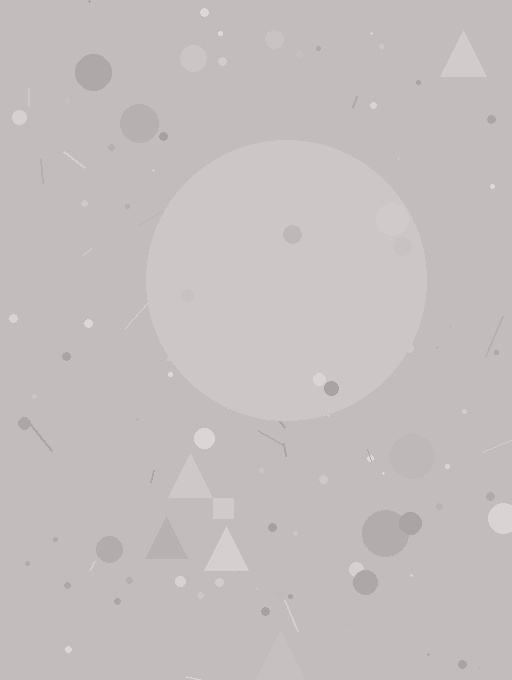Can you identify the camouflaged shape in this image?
The camouflaged shape is a circle.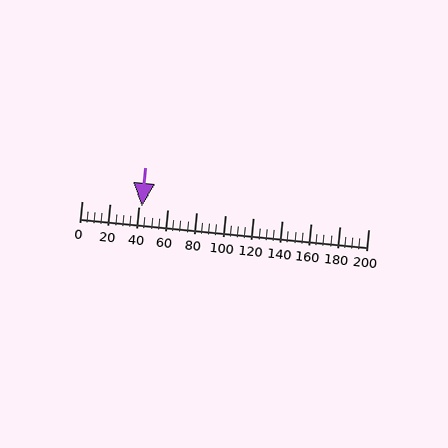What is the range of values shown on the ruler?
The ruler shows values from 0 to 200.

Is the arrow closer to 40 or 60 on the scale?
The arrow is closer to 40.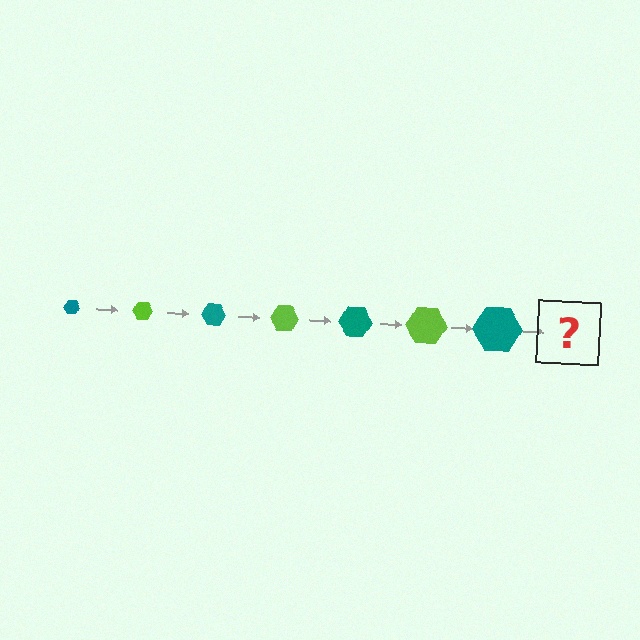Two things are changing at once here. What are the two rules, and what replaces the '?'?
The two rules are that the hexagon grows larger each step and the color cycles through teal and lime. The '?' should be a lime hexagon, larger than the previous one.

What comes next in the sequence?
The next element should be a lime hexagon, larger than the previous one.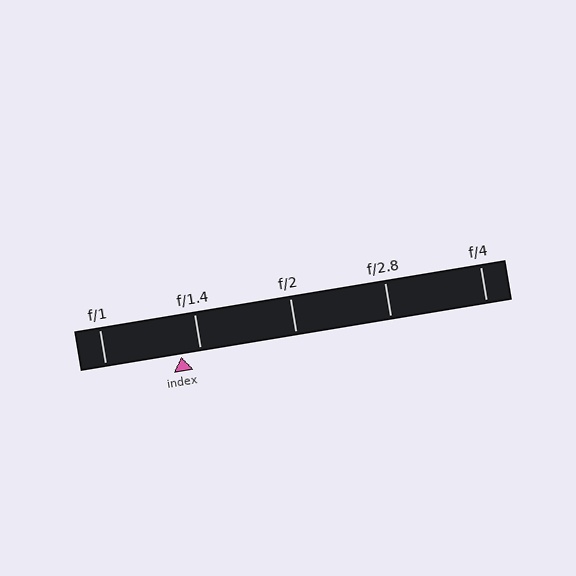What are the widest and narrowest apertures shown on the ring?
The widest aperture shown is f/1 and the narrowest is f/4.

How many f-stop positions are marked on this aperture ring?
There are 5 f-stop positions marked.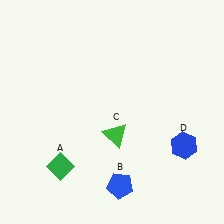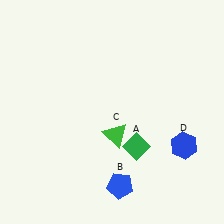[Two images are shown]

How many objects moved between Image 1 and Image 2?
1 object moved between the two images.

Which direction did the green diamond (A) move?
The green diamond (A) moved right.